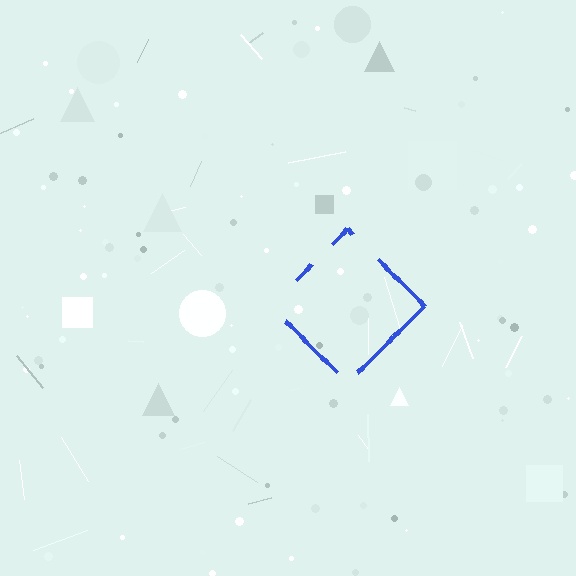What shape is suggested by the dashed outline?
The dashed outline suggests a diamond.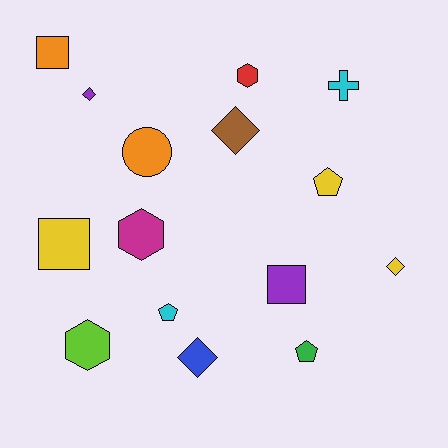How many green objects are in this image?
There is 1 green object.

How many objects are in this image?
There are 15 objects.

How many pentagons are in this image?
There are 3 pentagons.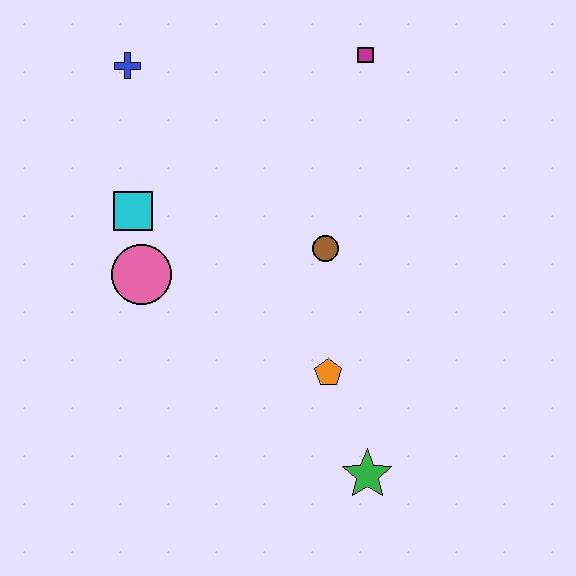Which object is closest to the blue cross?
The cyan square is closest to the blue cross.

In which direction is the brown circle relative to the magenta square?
The brown circle is below the magenta square.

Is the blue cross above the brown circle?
Yes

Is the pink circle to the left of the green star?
Yes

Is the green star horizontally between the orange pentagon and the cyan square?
No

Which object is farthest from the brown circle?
The blue cross is farthest from the brown circle.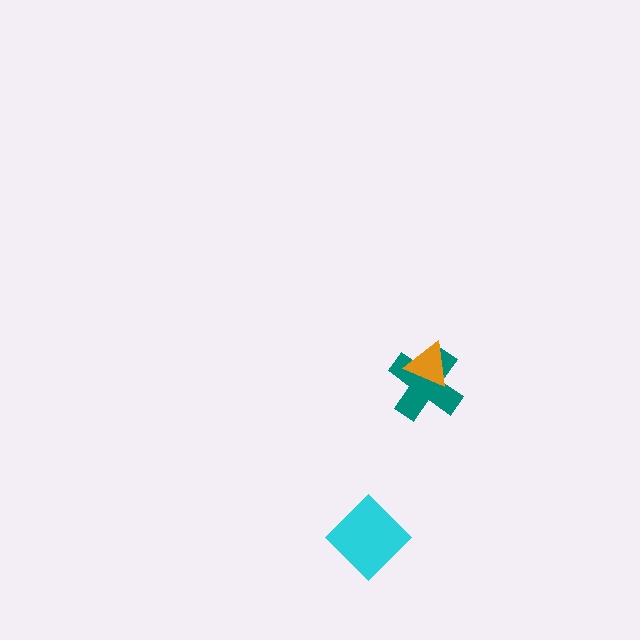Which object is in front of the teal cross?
The orange triangle is in front of the teal cross.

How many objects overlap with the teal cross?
1 object overlaps with the teal cross.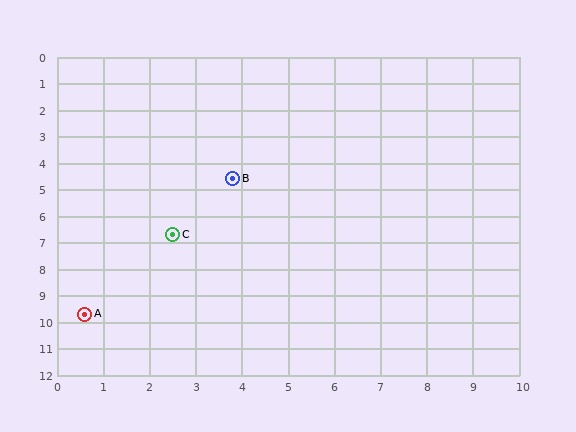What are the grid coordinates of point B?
Point B is at approximately (3.8, 4.6).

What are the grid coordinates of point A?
Point A is at approximately (0.6, 9.7).